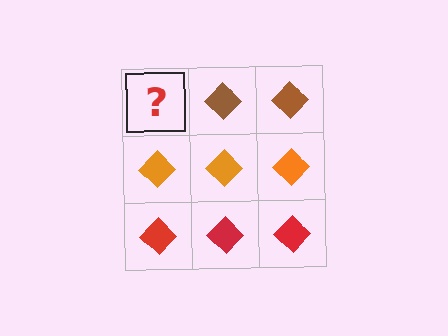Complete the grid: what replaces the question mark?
The question mark should be replaced with a brown diamond.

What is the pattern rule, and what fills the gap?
The rule is that each row has a consistent color. The gap should be filled with a brown diamond.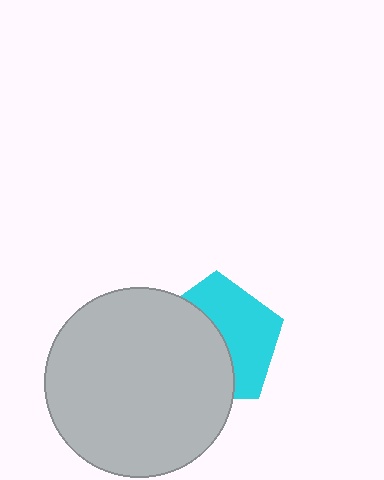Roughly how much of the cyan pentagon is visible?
About half of it is visible (roughly 49%).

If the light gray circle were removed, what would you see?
You would see the complete cyan pentagon.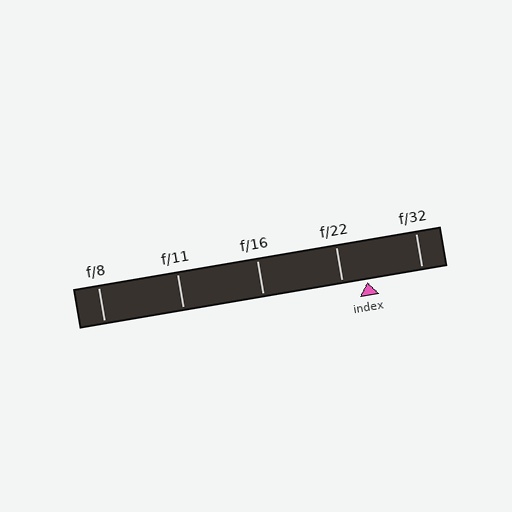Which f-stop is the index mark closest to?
The index mark is closest to f/22.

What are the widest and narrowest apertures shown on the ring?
The widest aperture shown is f/8 and the narrowest is f/32.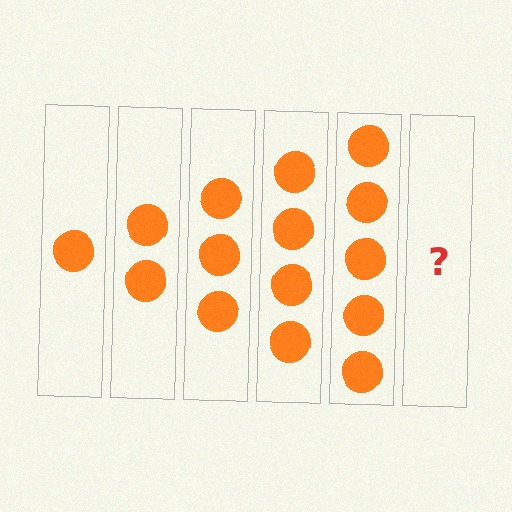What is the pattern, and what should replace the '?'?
The pattern is that each step adds one more circle. The '?' should be 6 circles.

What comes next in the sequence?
The next element should be 6 circles.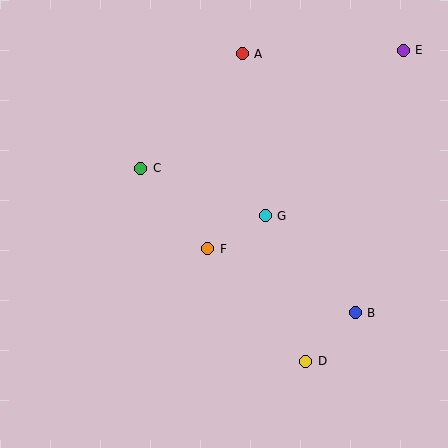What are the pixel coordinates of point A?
Point A is at (242, 54).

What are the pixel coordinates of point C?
Point C is at (141, 168).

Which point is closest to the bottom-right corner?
Point B is closest to the bottom-right corner.